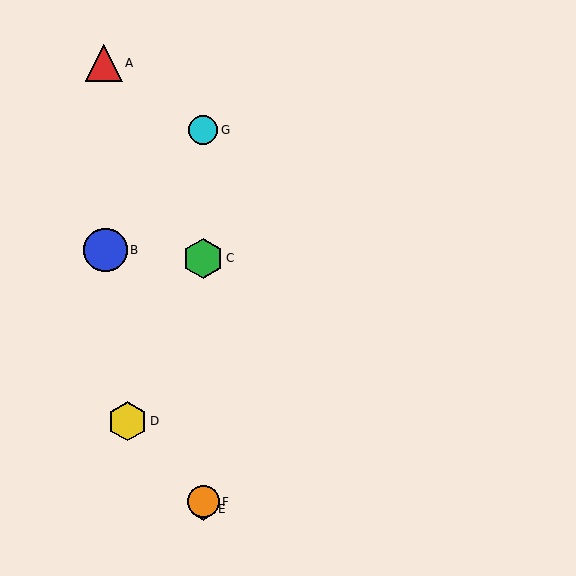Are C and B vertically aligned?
No, C is at x≈203 and B is at x≈106.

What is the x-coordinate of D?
Object D is at x≈127.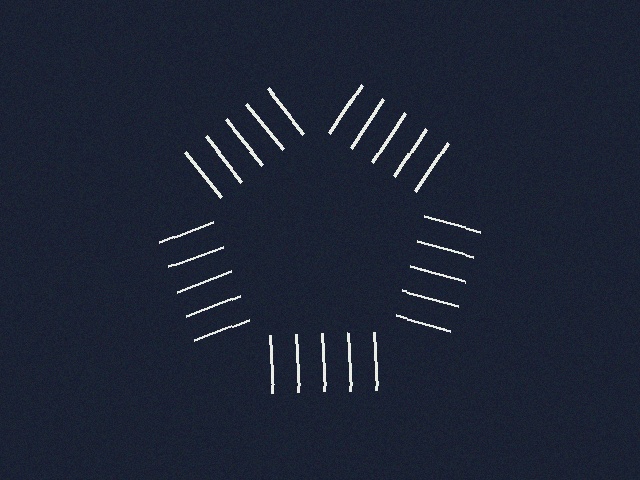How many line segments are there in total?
25 — 5 along each of the 5 edges.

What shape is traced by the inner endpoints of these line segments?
An illusory pentagon — the line segments terminate on its edges but no continuous stroke is drawn.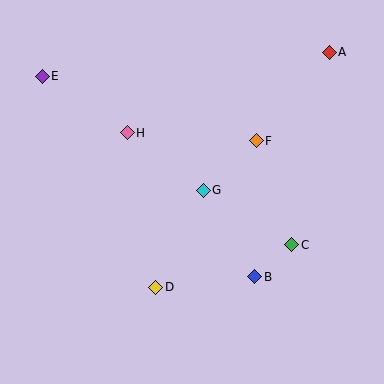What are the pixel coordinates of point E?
Point E is at (42, 76).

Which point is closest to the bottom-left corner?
Point D is closest to the bottom-left corner.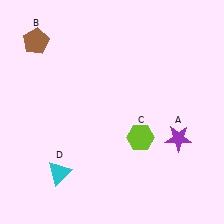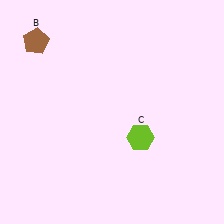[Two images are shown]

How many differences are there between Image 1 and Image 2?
There are 2 differences between the two images.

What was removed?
The cyan triangle (D), the purple star (A) were removed in Image 2.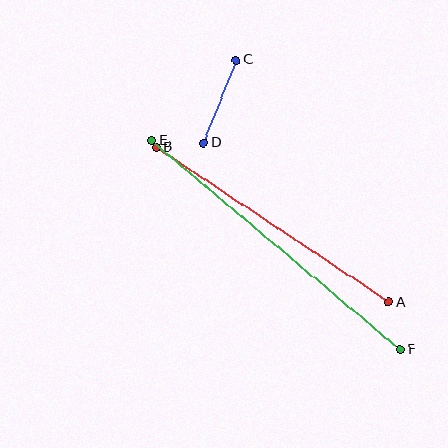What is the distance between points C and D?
The distance is approximately 89 pixels.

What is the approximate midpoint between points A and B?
The midpoint is at approximately (272, 225) pixels.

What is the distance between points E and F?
The distance is approximately 325 pixels.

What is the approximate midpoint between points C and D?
The midpoint is at approximately (220, 101) pixels.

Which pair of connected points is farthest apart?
Points E and F are farthest apart.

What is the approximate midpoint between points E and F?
The midpoint is at approximately (276, 245) pixels.